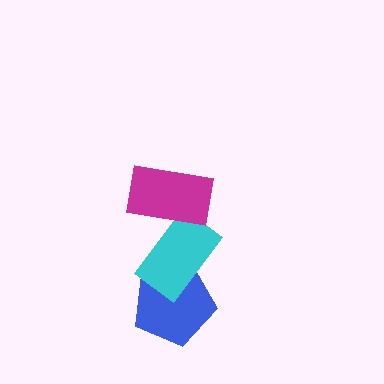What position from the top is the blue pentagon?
The blue pentagon is 3rd from the top.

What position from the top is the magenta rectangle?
The magenta rectangle is 1st from the top.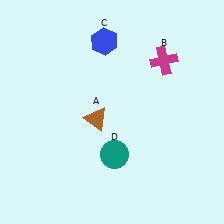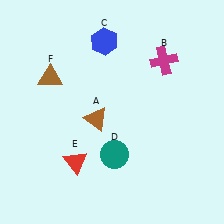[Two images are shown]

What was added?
A red triangle (E), a brown triangle (F) were added in Image 2.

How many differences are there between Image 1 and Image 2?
There are 2 differences between the two images.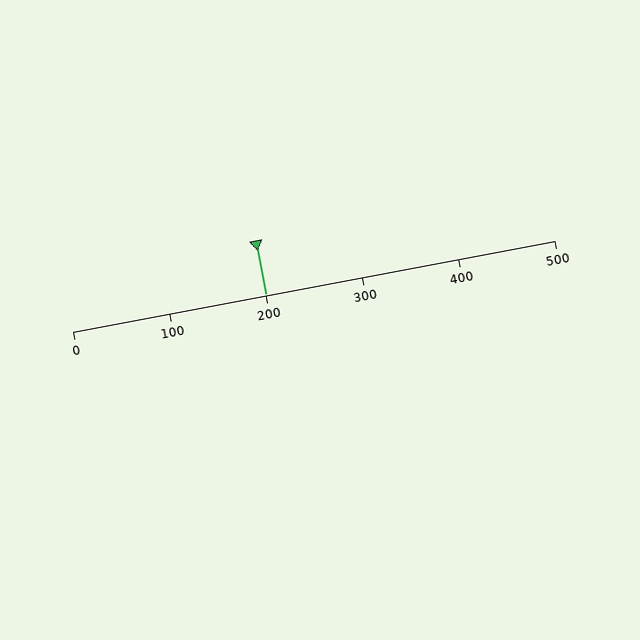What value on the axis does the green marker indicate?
The marker indicates approximately 200.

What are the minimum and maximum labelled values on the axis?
The axis runs from 0 to 500.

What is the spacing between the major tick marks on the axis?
The major ticks are spaced 100 apart.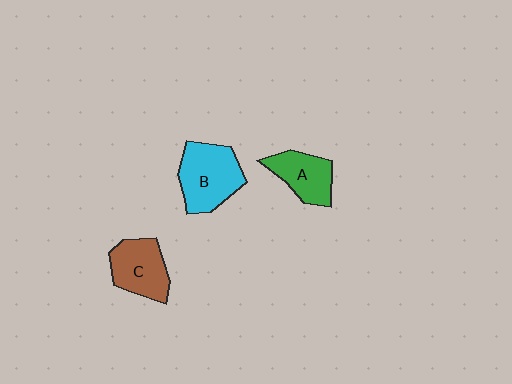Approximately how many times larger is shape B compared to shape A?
Approximately 1.4 times.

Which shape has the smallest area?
Shape A (green).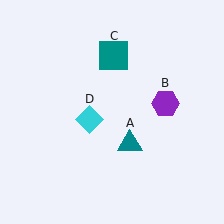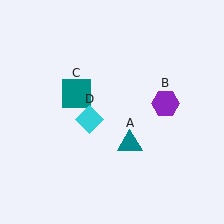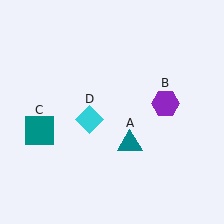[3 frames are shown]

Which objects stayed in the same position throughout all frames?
Teal triangle (object A) and purple hexagon (object B) and cyan diamond (object D) remained stationary.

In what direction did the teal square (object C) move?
The teal square (object C) moved down and to the left.